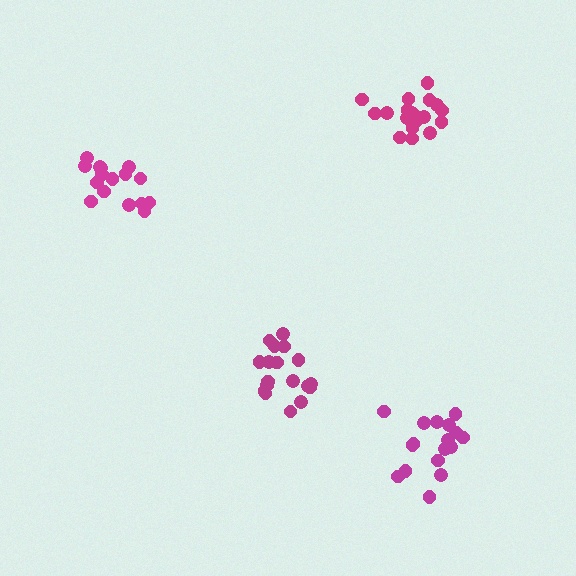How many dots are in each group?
Group 1: 18 dots, Group 2: 17 dots, Group 3: 16 dots, Group 4: 21 dots (72 total).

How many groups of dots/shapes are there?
There are 4 groups.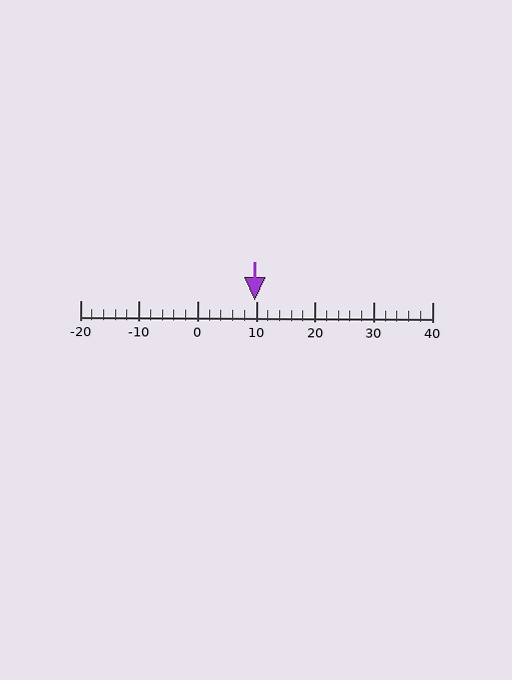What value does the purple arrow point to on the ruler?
The purple arrow points to approximately 10.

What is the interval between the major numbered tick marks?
The major tick marks are spaced 10 units apart.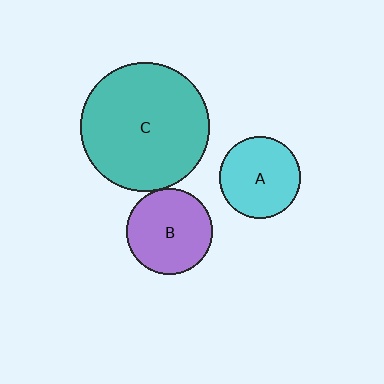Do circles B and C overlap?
Yes.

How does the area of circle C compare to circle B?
Approximately 2.3 times.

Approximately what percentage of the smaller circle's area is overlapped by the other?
Approximately 5%.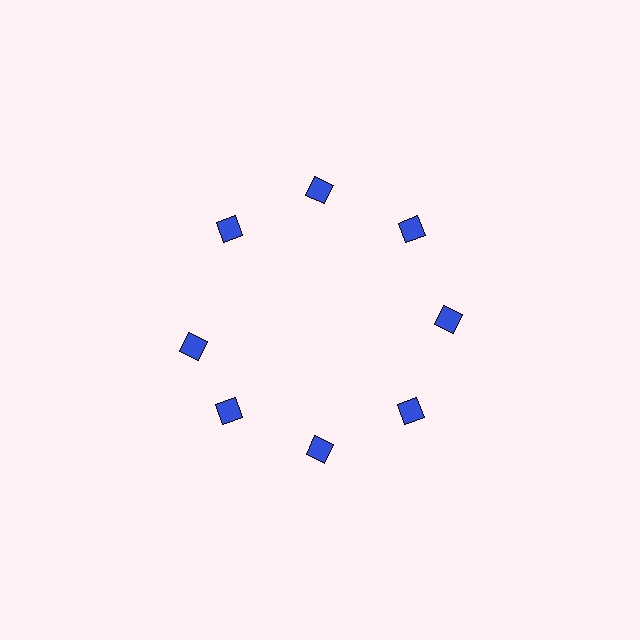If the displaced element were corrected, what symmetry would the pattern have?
It would have 8-fold rotational symmetry — the pattern would map onto itself every 45 degrees.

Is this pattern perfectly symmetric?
No. The 8 blue diamonds are arranged in a ring, but one element near the 9 o'clock position is rotated out of alignment along the ring, breaking the 8-fold rotational symmetry.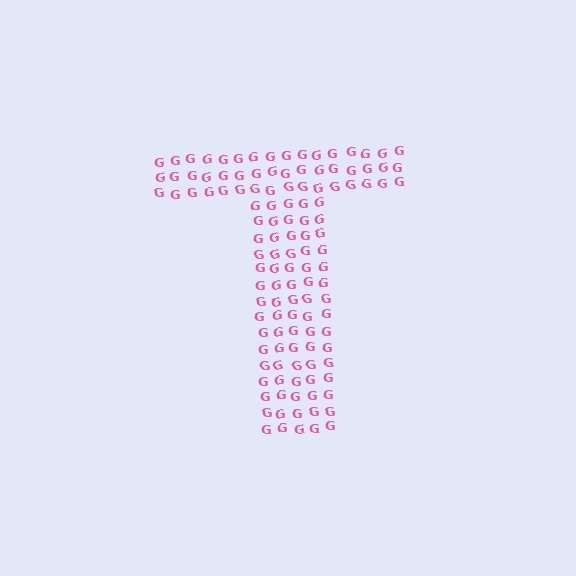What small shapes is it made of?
It is made of small letter G's.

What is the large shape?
The large shape is the letter T.